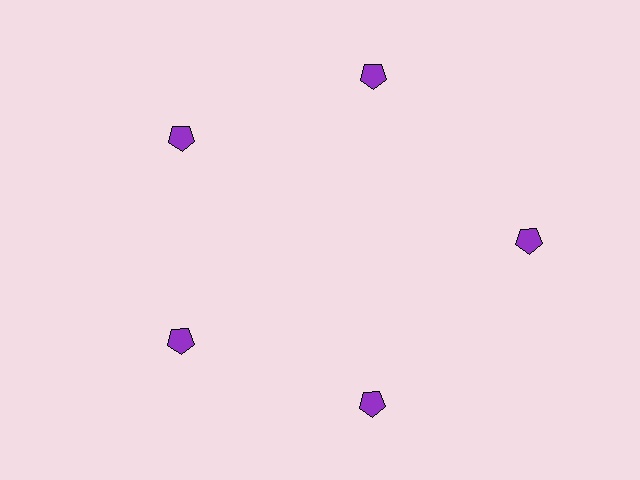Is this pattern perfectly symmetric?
No. The 5 purple pentagons are arranged in a ring, but one element near the 3 o'clock position is pushed outward from the center, breaking the 5-fold rotational symmetry.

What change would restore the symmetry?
The symmetry would be restored by moving it inward, back onto the ring so that all 5 pentagons sit at equal angles and equal distance from the center.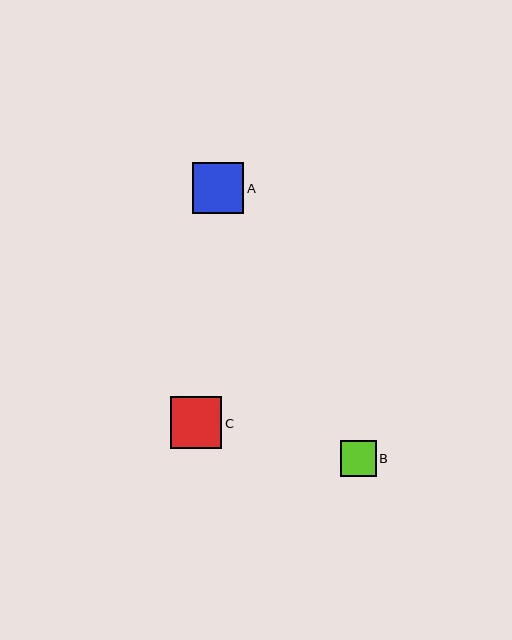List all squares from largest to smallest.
From largest to smallest: C, A, B.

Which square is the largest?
Square C is the largest with a size of approximately 52 pixels.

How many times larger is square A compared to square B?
Square A is approximately 1.4 times the size of square B.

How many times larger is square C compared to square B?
Square C is approximately 1.4 times the size of square B.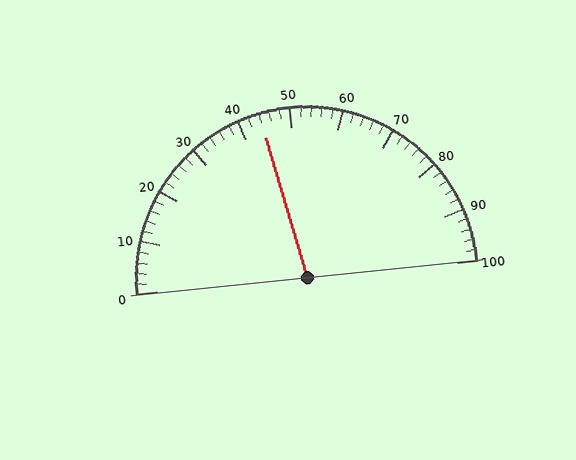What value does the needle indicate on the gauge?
The needle indicates approximately 44.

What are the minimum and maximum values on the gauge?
The gauge ranges from 0 to 100.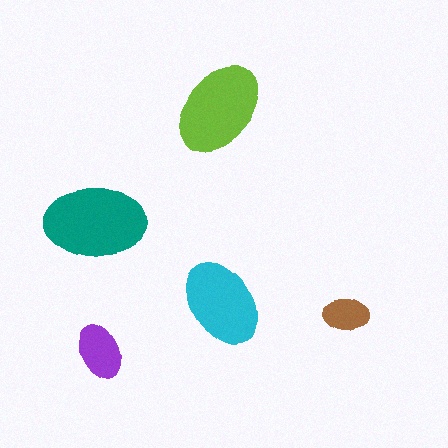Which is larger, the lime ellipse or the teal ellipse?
The teal one.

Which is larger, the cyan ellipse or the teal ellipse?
The teal one.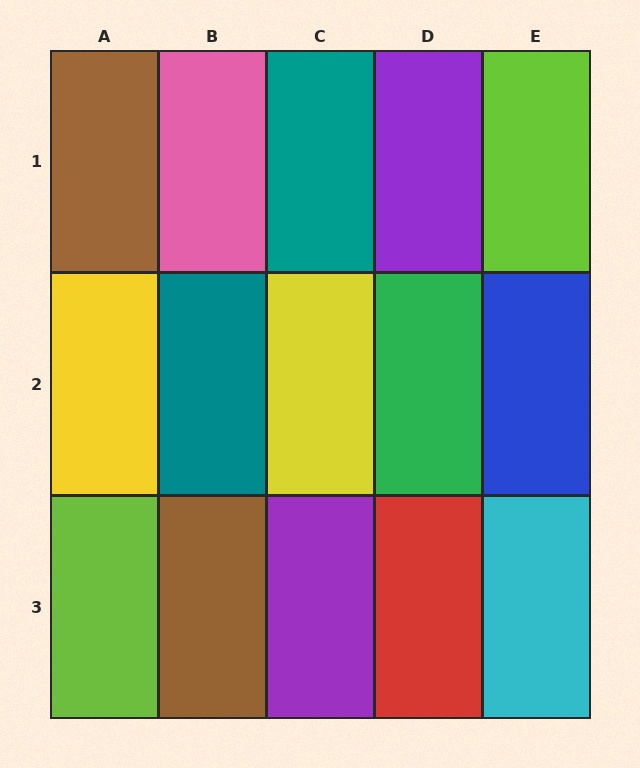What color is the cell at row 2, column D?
Green.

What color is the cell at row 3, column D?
Red.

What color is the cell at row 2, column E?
Blue.